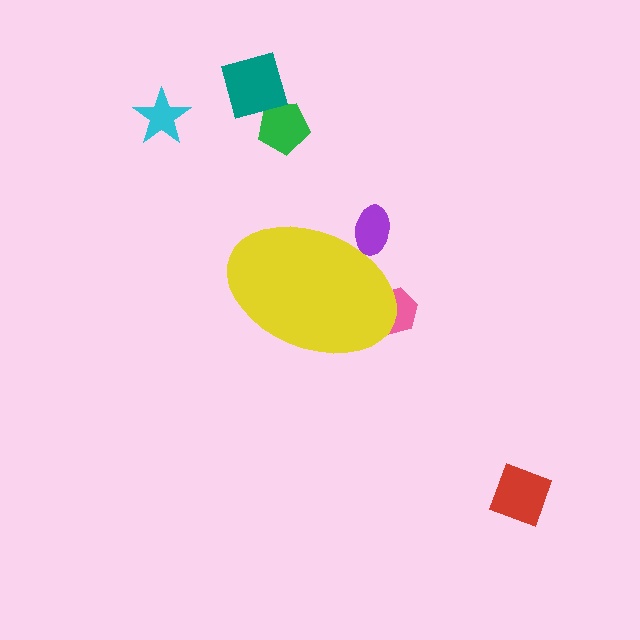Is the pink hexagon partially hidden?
Yes, the pink hexagon is partially hidden behind the yellow ellipse.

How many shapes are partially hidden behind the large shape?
2 shapes are partially hidden.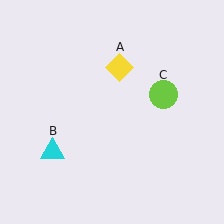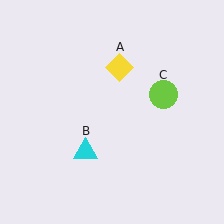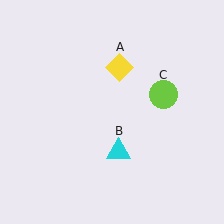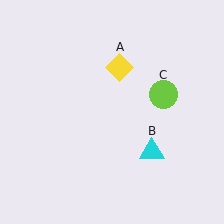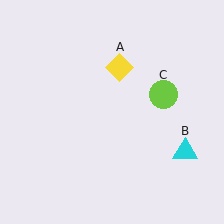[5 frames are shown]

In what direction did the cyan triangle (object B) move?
The cyan triangle (object B) moved right.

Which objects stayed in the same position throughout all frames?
Yellow diamond (object A) and lime circle (object C) remained stationary.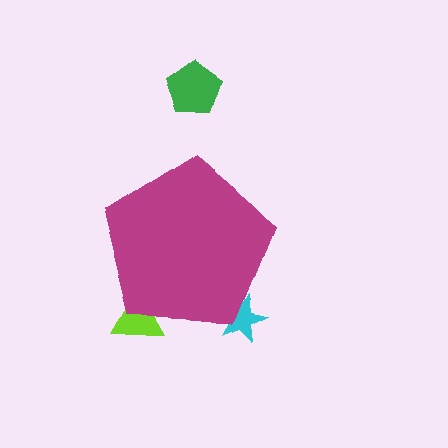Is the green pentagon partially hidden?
No, the green pentagon is fully visible.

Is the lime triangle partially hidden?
Yes, the lime triangle is partially hidden behind the magenta pentagon.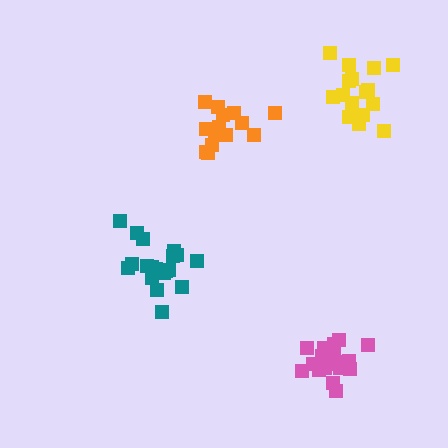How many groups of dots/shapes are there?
There are 4 groups.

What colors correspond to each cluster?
The clusters are colored: yellow, pink, orange, teal.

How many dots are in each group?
Group 1: 16 dots, Group 2: 21 dots, Group 3: 15 dots, Group 4: 19 dots (71 total).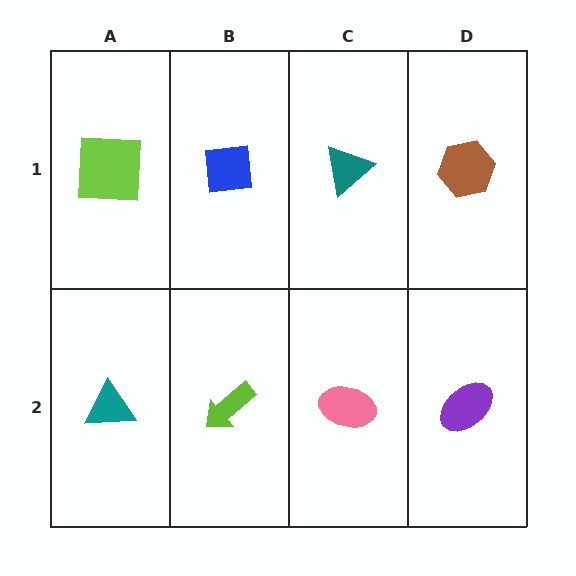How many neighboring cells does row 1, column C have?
3.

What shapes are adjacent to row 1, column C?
A pink ellipse (row 2, column C), a blue square (row 1, column B), a brown hexagon (row 1, column D).